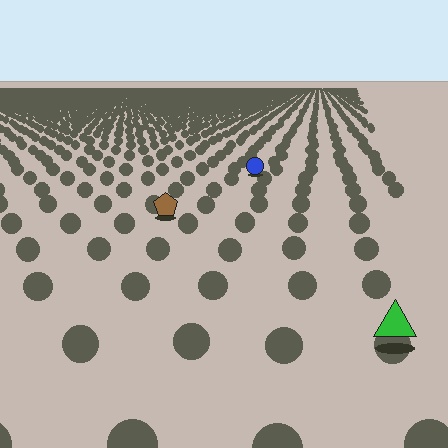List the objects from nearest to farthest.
From nearest to farthest: the green triangle, the brown pentagon, the blue circle.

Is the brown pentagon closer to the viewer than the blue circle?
Yes. The brown pentagon is closer — you can tell from the texture gradient: the ground texture is coarser near it.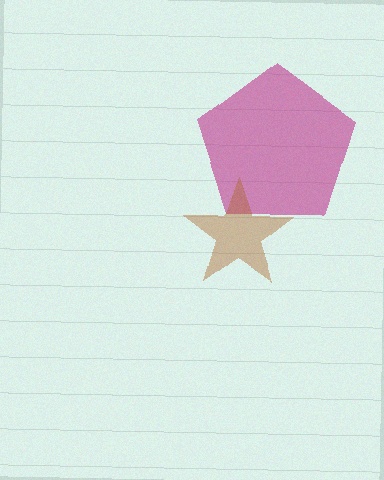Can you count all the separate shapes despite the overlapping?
Yes, there are 2 separate shapes.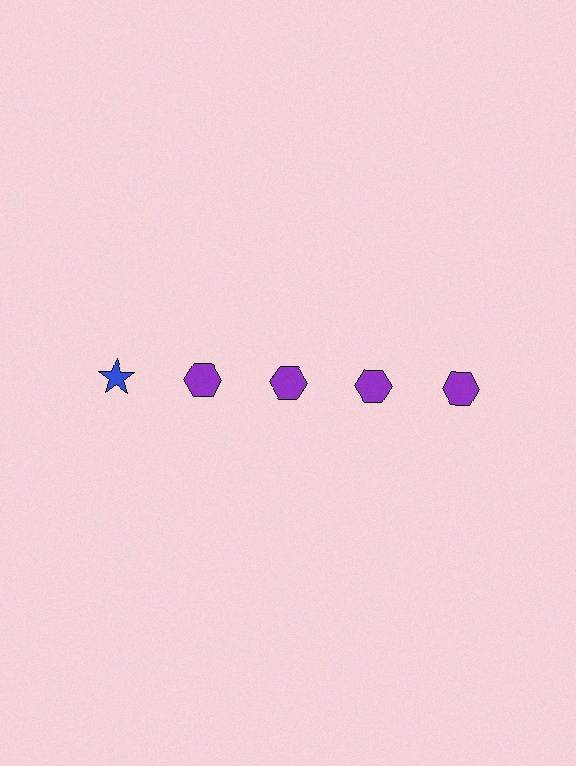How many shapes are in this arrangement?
There are 5 shapes arranged in a grid pattern.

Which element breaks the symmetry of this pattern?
The blue star in the top row, leftmost column breaks the symmetry. All other shapes are purple hexagons.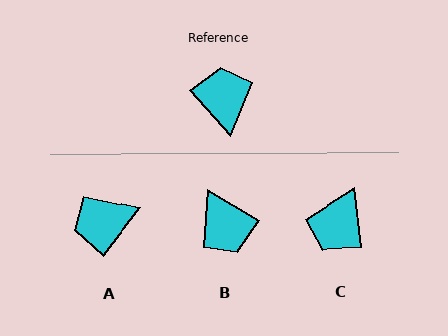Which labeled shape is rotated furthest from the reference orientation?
B, about 163 degrees away.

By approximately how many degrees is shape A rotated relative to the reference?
Approximately 100 degrees counter-clockwise.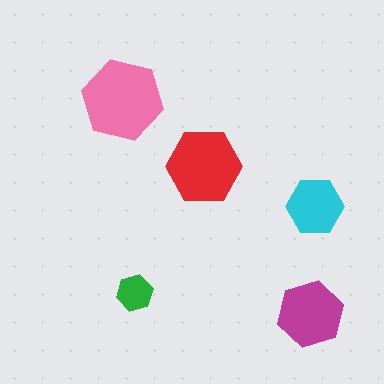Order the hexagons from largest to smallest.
the pink one, the red one, the magenta one, the cyan one, the green one.